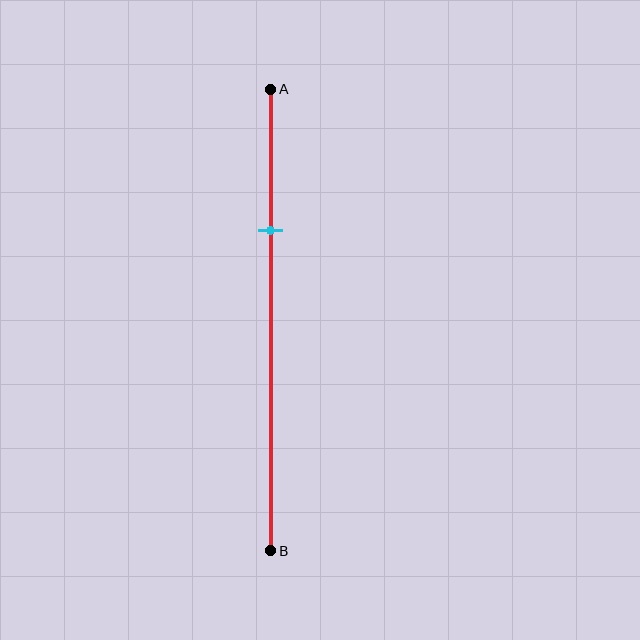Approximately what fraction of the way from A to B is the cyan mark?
The cyan mark is approximately 30% of the way from A to B.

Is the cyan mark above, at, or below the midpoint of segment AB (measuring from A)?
The cyan mark is above the midpoint of segment AB.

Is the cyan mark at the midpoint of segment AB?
No, the mark is at about 30% from A, not at the 50% midpoint.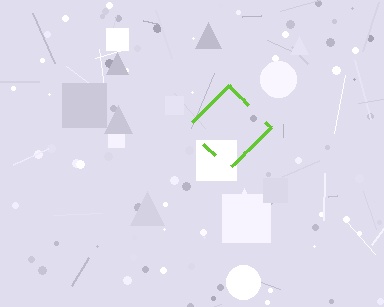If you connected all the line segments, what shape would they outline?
They would outline a diamond.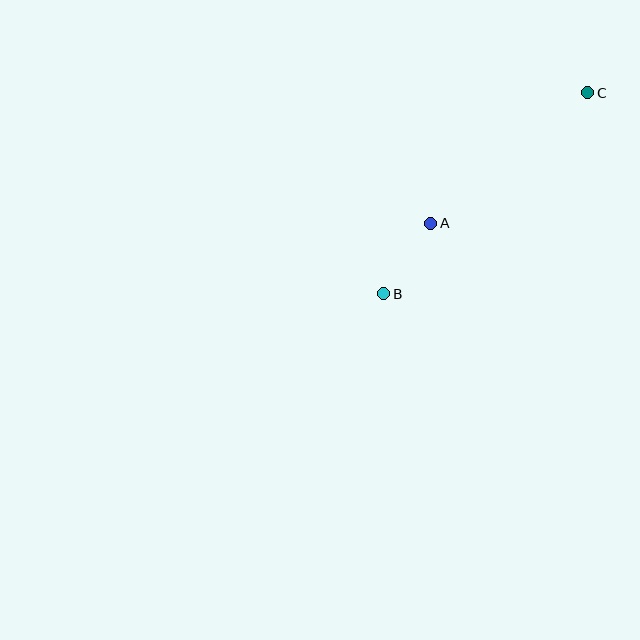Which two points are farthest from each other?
Points B and C are farthest from each other.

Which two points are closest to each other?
Points A and B are closest to each other.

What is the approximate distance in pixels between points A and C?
The distance between A and C is approximately 204 pixels.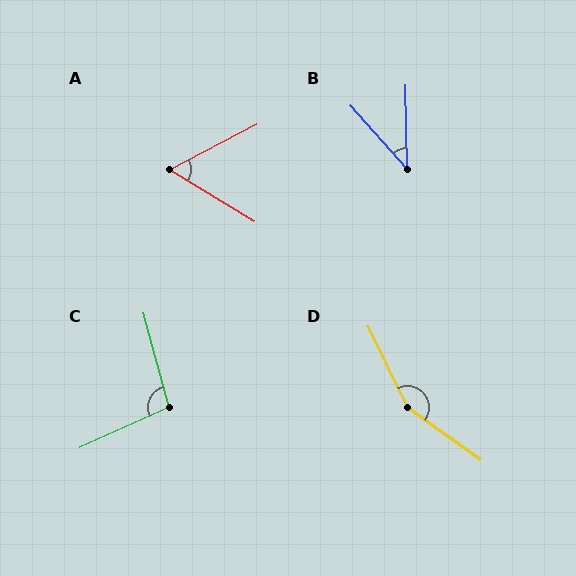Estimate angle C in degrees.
Approximately 100 degrees.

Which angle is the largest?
D, at approximately 151 degrees.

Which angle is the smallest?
B, at approximately 40 degrees.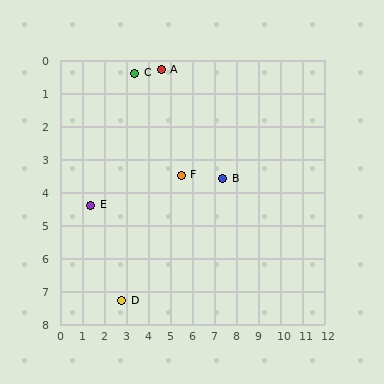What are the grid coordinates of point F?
Point F is at approximately (5.5, 3.5).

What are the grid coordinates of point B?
Point B is at approximately (7.4, 3.6).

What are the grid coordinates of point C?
Point C is at approximately (3.4, 0.4).